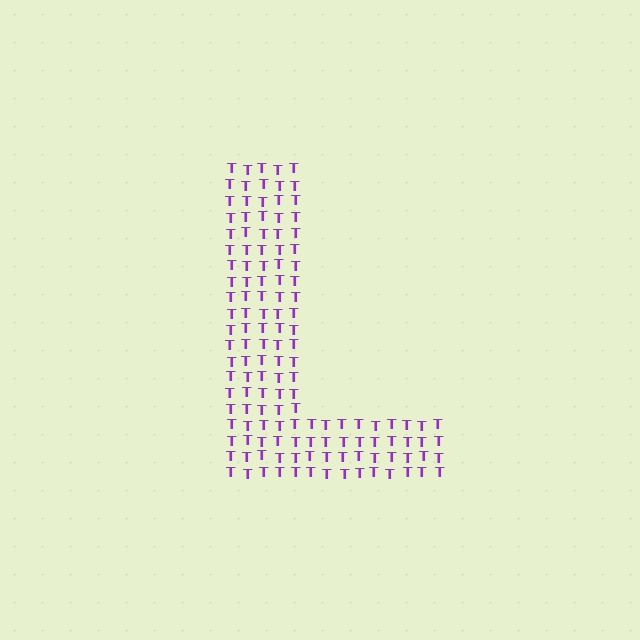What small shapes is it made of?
It is made of small letter T's.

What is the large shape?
The large shape is the letter L.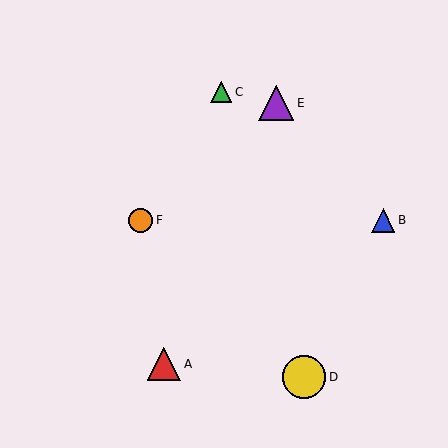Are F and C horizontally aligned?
No, F is at y≈220 and C is at y≈92.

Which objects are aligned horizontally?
Objects B, F are aligned horizontally.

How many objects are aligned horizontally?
2 objects (B, F) are aligned horizontally.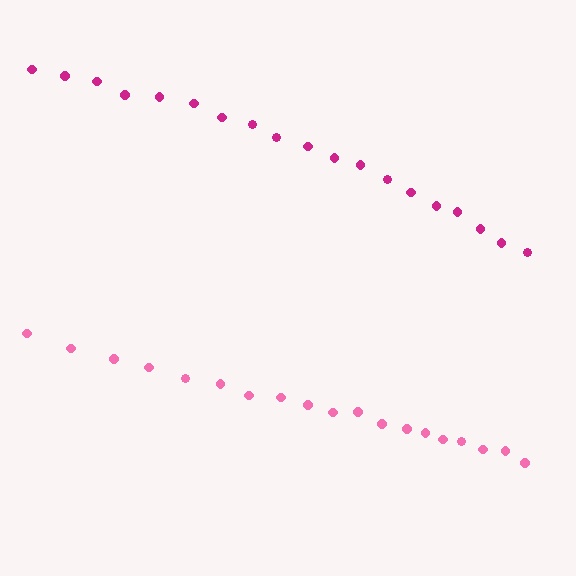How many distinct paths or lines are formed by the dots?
There are 2 distinct paths.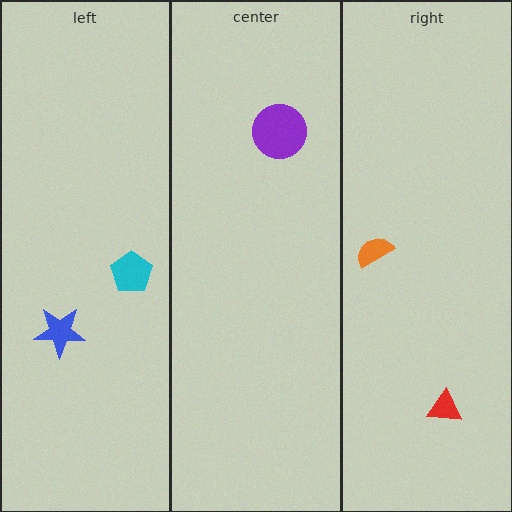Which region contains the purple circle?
The center region.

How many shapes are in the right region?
2.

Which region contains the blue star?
The left region.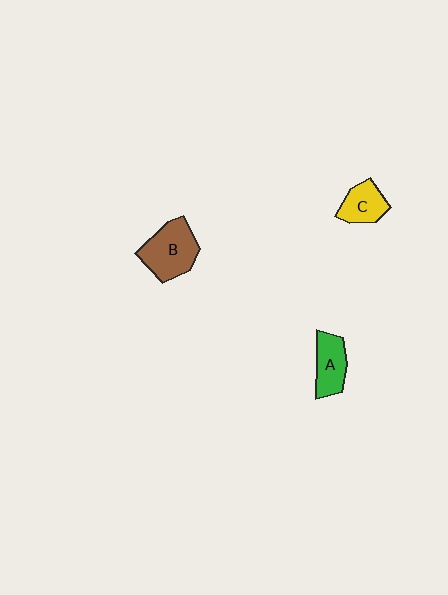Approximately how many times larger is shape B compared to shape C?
Approximately 1.6 times.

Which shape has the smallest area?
Shape C (yellow).